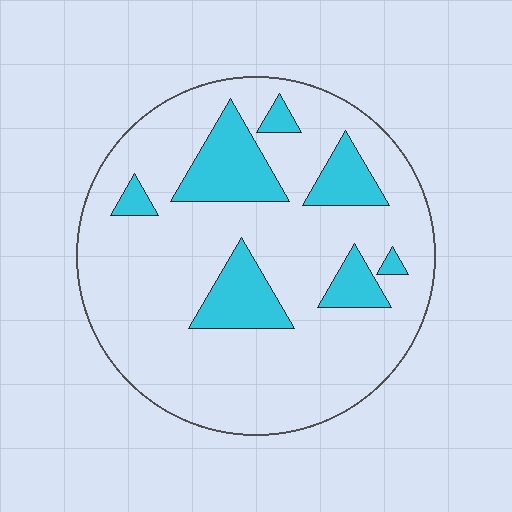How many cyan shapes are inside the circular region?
7.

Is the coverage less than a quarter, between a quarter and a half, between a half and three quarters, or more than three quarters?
Less than a quarter.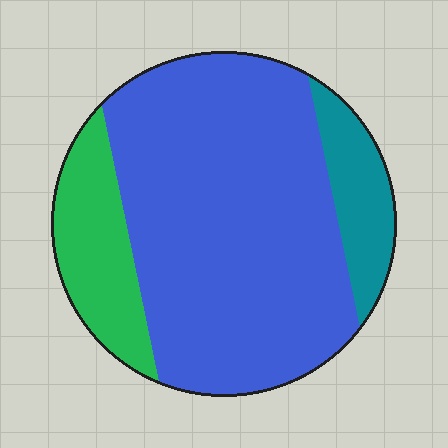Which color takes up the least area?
Teal, at roughly 10%.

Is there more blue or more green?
Blue.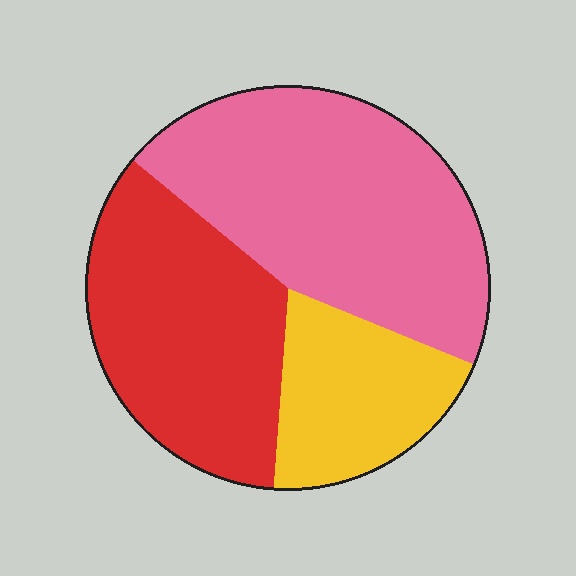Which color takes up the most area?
Pink, at roughly 45%.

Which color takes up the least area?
Yellow, at roughly 20%.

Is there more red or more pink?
Pink.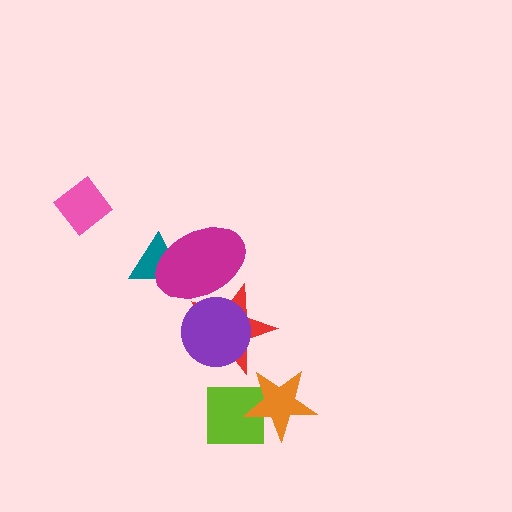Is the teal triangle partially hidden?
Yes, it is partially covered by another shape.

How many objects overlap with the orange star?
1 object overlaps with the orange star.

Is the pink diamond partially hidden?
No, no other shape covers it.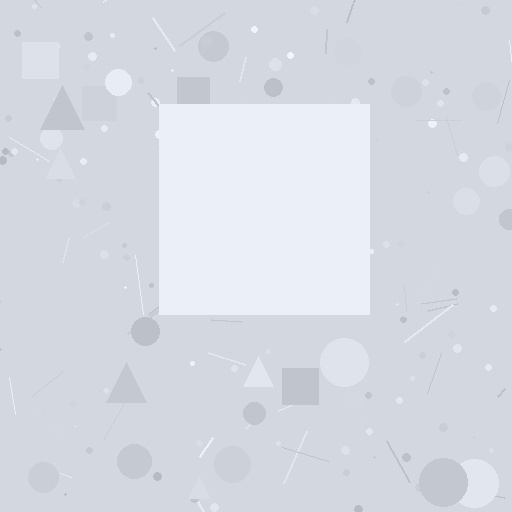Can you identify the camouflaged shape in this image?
The camouflaged shape is a square.